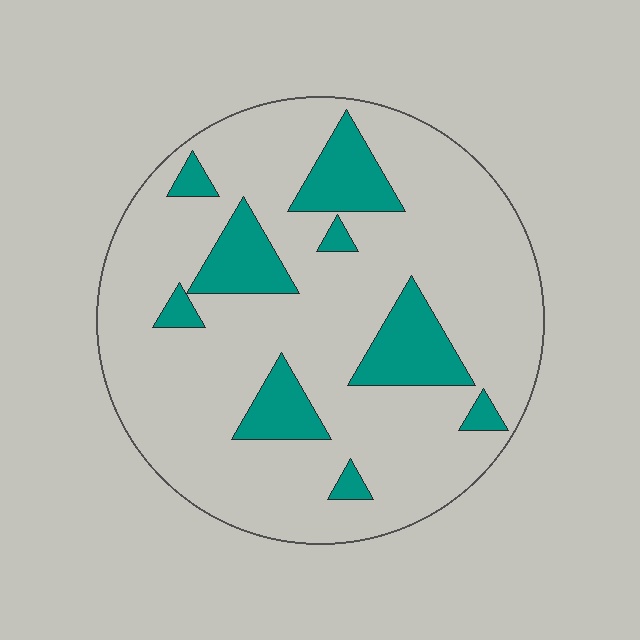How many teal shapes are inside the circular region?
9.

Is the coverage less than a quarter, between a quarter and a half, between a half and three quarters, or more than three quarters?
Less than a quarter.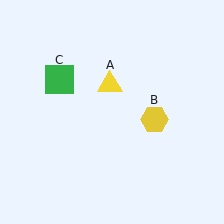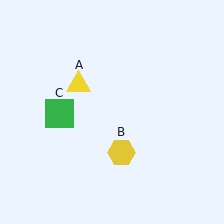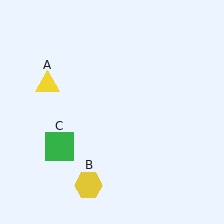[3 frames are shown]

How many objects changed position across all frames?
3 objects changed position: yellow triangle (object A), yellow hexagon (object B), green square (object C).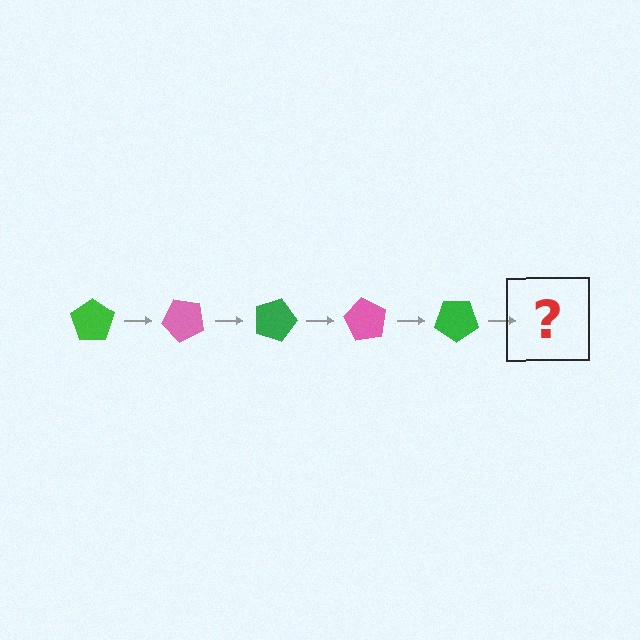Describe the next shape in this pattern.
It should be a pink pentagon, rotated 225 degrees from the start.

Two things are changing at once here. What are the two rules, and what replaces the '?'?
The two rules are that it rotates 45 degrees each step and the color cycles through green and pink. The '?' should be a pink pentagon, rotated 225 degrees from the start.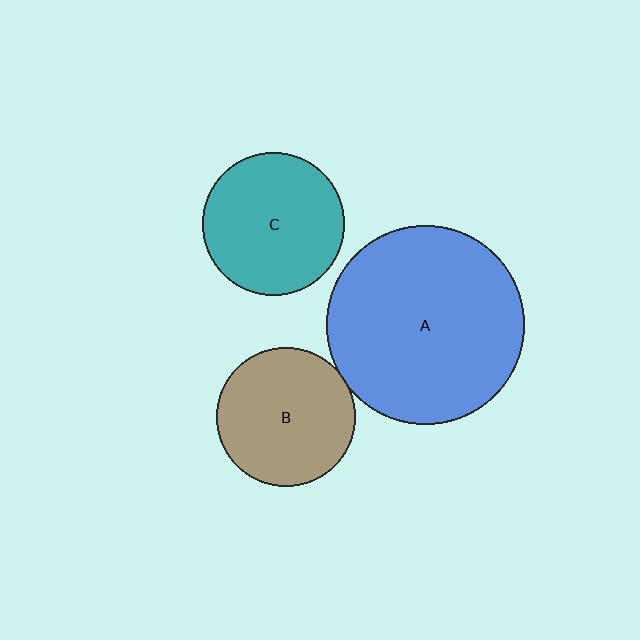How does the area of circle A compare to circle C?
Approximately 1.9 times.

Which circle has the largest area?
Circle A (blue).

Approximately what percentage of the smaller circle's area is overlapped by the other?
Approximately 5%.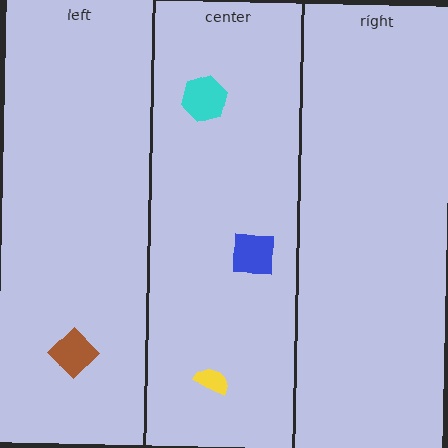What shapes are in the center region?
The blue square, the cyan hexagon, the yellow semicircle.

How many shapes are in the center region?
3.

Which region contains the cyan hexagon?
The center region.